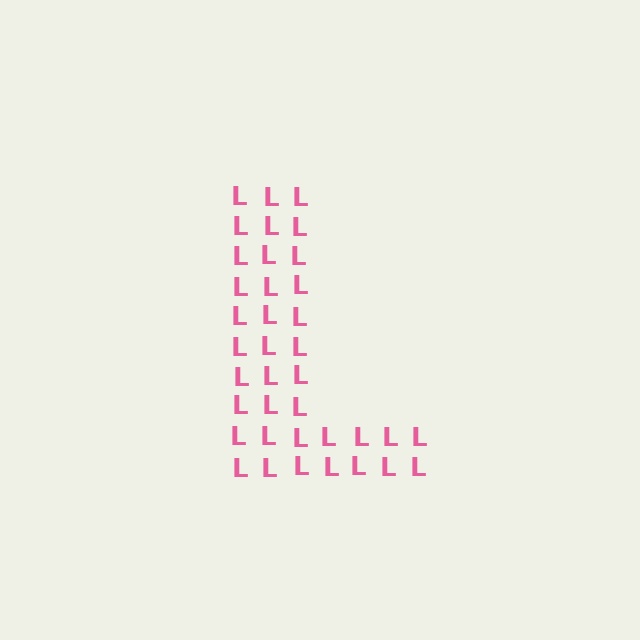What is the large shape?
The large shape is the letter L.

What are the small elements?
The small elements are letter L's.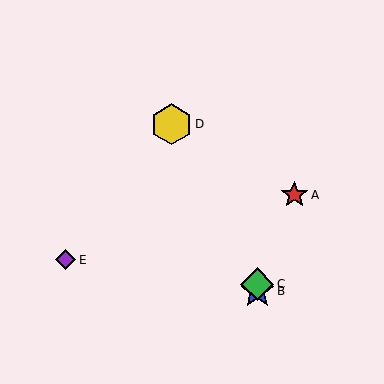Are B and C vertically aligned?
Yes, both are at x≈257.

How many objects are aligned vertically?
2 objects (B, C) are aligned vertically.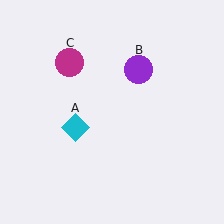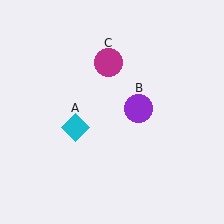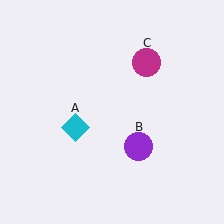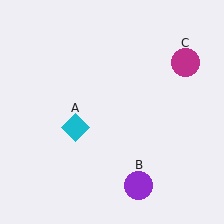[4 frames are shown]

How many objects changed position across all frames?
2 objects changed position: purple circle (object B), magenta circle (object C).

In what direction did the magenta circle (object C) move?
The magenta circle (object C) moved right.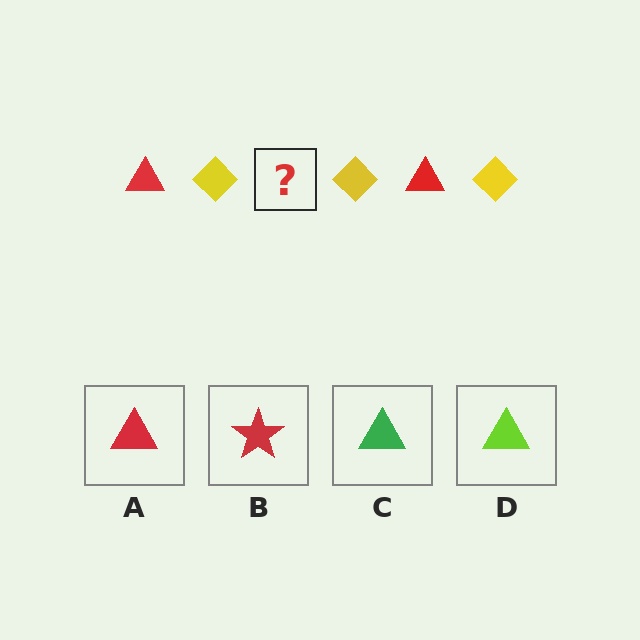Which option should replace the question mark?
Option A.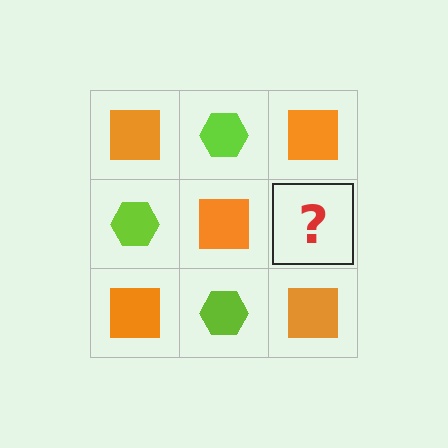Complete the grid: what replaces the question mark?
The question mark should be replaced with a lime hexagon.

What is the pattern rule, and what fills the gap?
The rule is that it alternates orange square and lime hexagon in a checkerboard pattern. The gap should be filled with a lime hexagon.